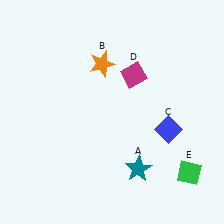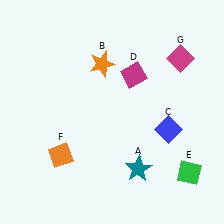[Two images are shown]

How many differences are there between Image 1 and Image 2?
There are 2 differences between the two images.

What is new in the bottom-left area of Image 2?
An orange diamond (F) was added in the bottom-left area of Image 2.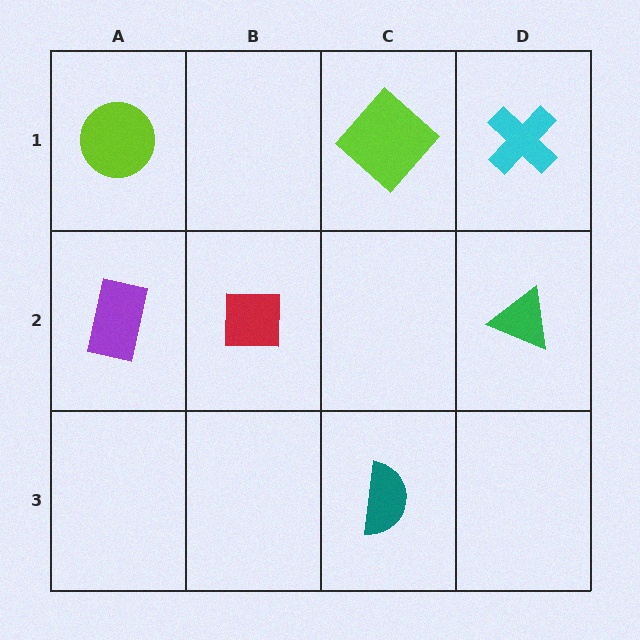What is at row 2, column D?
A green triangle.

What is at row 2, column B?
A red square.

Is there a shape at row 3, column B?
No, that cell is empty.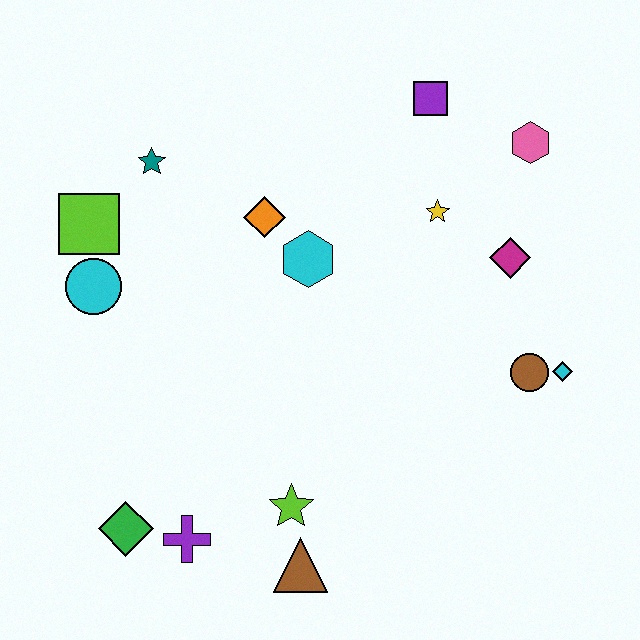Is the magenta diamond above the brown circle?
Yes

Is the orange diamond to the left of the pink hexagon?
Yes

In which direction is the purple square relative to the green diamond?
The purple square is above the green diamond.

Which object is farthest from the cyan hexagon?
The green diamond is farthest from the cyan hexagon.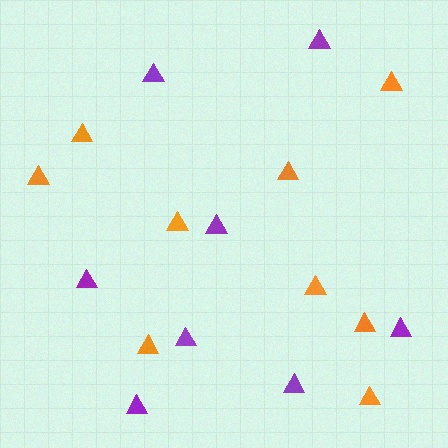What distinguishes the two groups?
There are 2 groups: one group of orange triangles (9) and one group of purple triangles (8).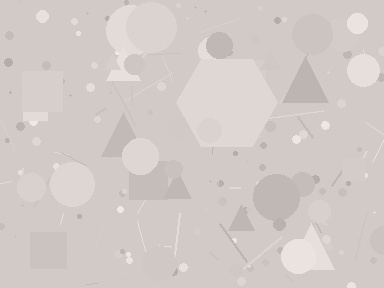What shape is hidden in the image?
A hexagon is hidden in the image.